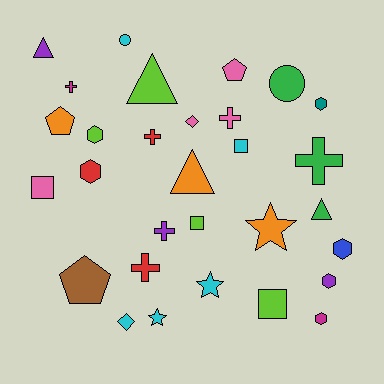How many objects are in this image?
There are 30 objects.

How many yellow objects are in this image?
There are no yellow objects.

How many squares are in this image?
There are 4 squares.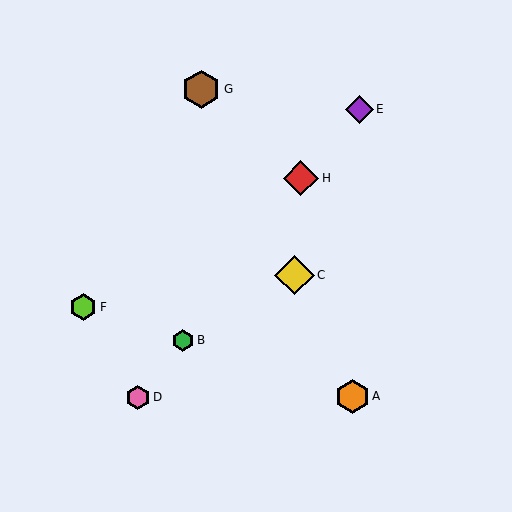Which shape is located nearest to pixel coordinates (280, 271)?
The yellow diamond (labeled C) at (295, 275) is nearest to that location.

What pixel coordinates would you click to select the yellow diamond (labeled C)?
Click at (295, 275) to select the yellow diamond C.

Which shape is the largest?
The yellow diamond (labeled C) is the largest.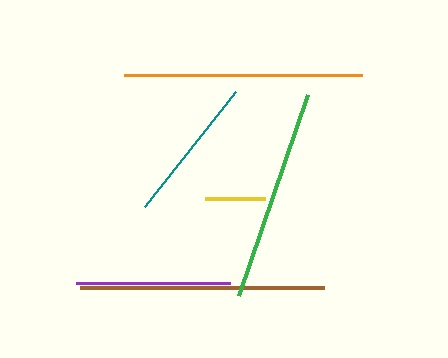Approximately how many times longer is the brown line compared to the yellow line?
The brown line is approximately 4.1 times the length of the yellow line.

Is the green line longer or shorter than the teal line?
The green line is longer than the teal line.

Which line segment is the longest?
The brown line is the longest at approximately 244 pixels.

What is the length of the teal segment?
The teal segment is approximately 147 pixels long.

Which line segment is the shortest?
The yellow line is the shortest at approximately 60 pixels.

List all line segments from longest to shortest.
From longest to shortest: brown, orange, green, purple, teal, yellow.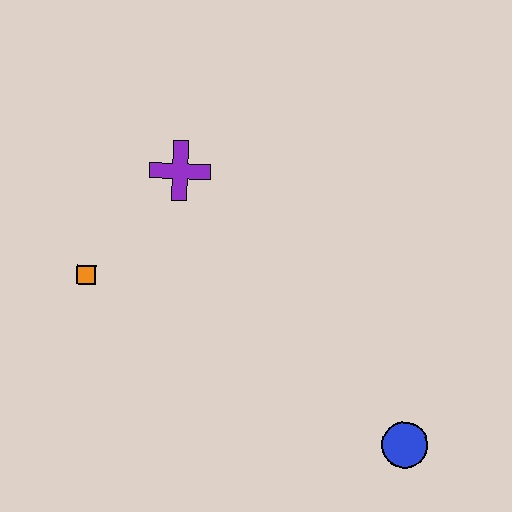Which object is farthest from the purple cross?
The blue circle is farthest from the purple cross.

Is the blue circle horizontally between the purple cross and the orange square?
No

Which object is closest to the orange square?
The purple cross is closest to the orange square.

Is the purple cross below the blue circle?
No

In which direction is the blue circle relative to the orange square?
The blue circle is to the right of the orange square.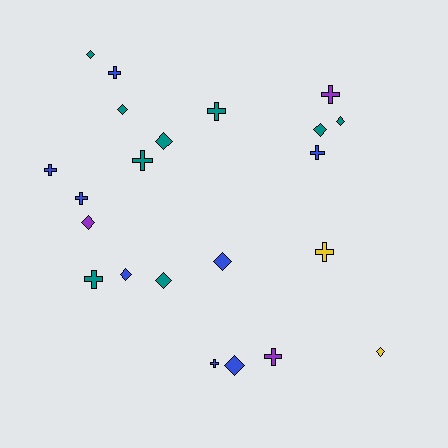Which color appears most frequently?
Teal, with 9 objects.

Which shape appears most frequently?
Cross, with 11 objects.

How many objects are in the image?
There are 22 objects.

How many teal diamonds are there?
There are 6 teal diamonds.